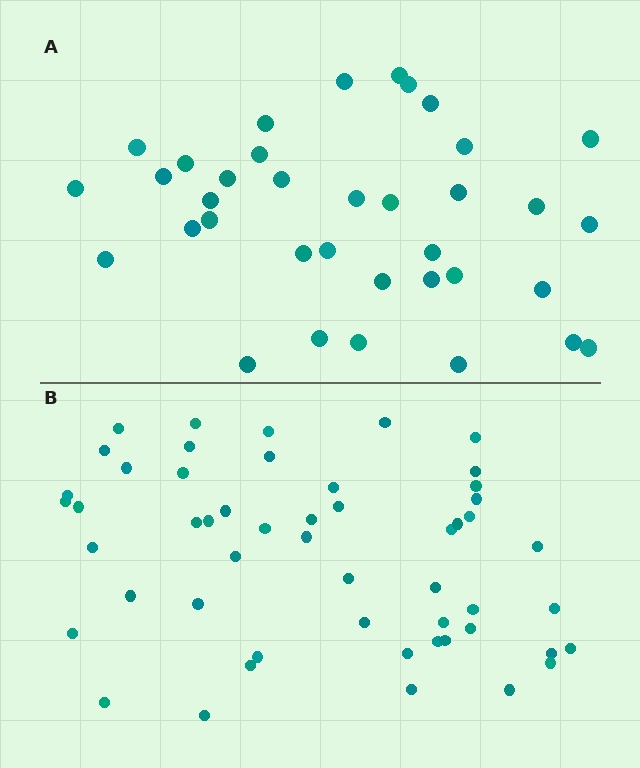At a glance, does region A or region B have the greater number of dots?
Region B (the bottom region) has more dots.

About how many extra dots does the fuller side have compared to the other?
Region B has approximately 15 more dots than region A.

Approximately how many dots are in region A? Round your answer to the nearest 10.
About 40 dots. (The exact count is 36, which rounds to 40.)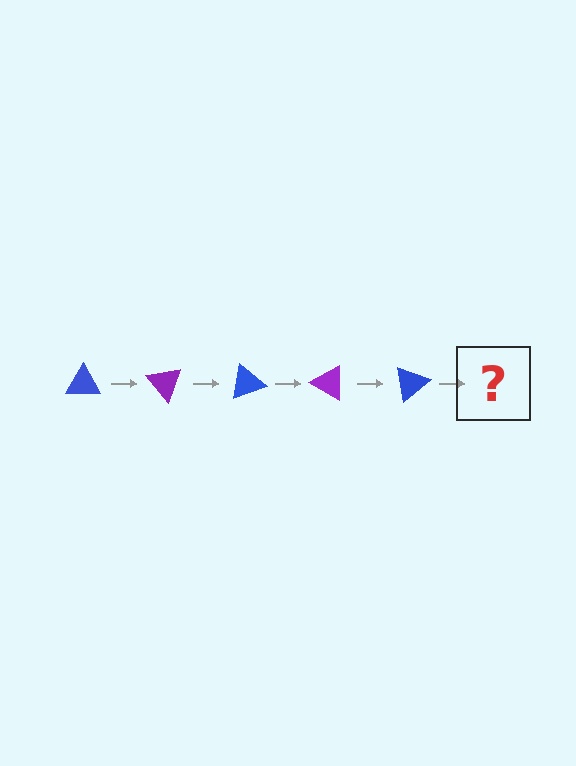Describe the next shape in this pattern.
It should be a purple triangle, rotated 250 degrees from the start.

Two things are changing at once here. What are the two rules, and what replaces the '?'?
The two rules are that it rotates 50 degrees each step and the color cycles through blue and purple. The '?' should be a purple triangle, rotated 250 degrees from the start.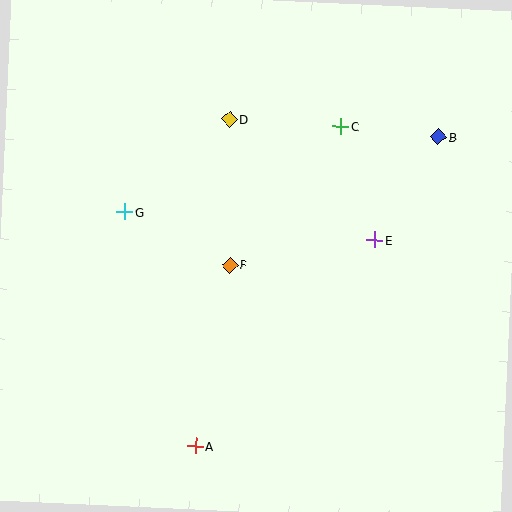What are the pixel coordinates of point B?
Point B is at (438, 137).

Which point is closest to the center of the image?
Point F at (230, 265) is closest to the center.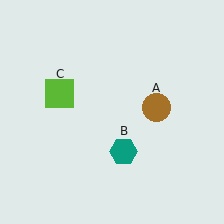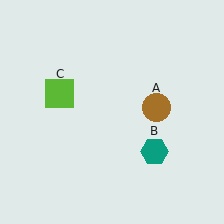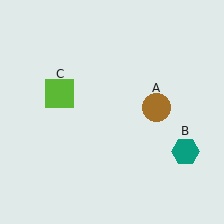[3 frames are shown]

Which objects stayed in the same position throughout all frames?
Brown circle (object A) and lime square (object C) remained stationary.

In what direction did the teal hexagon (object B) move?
The teal hexagon (object B) moved right.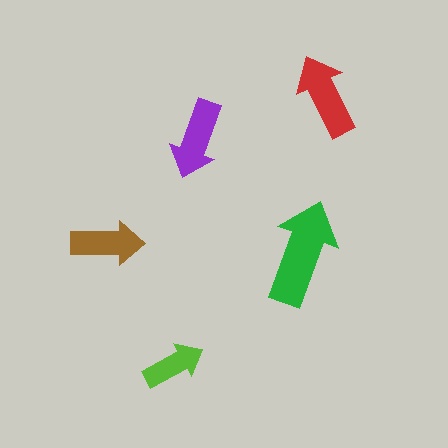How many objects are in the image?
There are 5 objects in the image.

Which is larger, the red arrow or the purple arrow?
The red one.